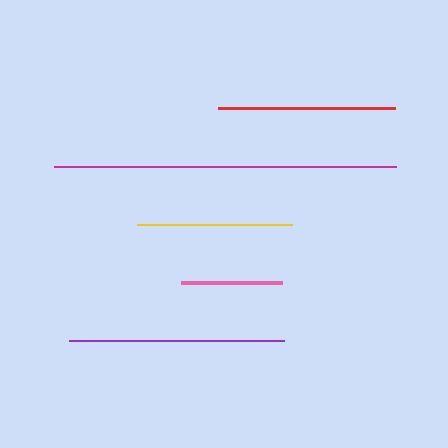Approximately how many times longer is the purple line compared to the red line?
The purple line is approximately 1.2 times the length of the red line.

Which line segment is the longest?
The magenta line is the longest at approximately 342 pixels.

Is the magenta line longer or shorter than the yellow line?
The magenta line is longer than the yellow line.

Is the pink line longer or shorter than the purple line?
The purple line is longer than the pink line.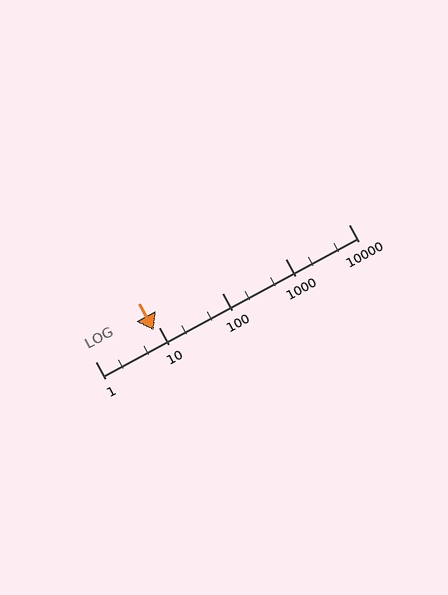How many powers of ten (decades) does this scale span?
The scale spans 4 decades, from 1 to 10000.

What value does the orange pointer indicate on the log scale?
The pointer indicates approximately 8.5.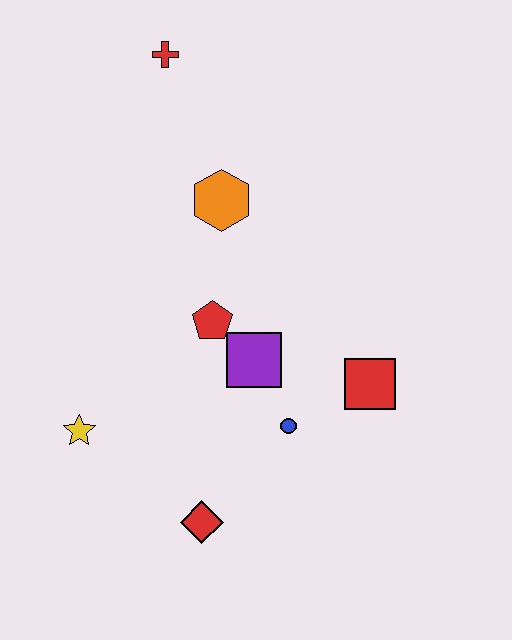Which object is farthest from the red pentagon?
The red cross is farthest from the red pentagon.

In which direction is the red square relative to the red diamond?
The red square is to the right of the red diamond.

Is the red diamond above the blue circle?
No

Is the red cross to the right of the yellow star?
Yes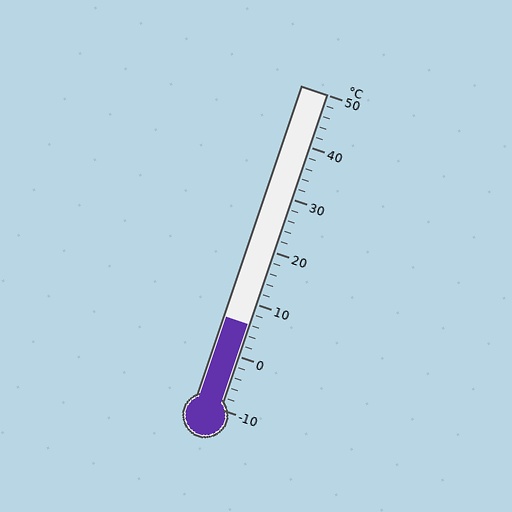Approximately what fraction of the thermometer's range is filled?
The thermometer is filled to approximately 25% of its range.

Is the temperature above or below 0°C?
The temperature is above 0°C.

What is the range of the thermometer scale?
The thermometer scale ranges from -10°C to 50°C.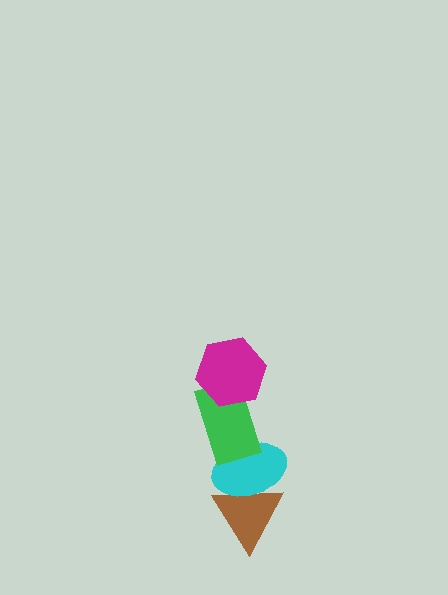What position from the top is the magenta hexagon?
The magenta hexagon is 1st from the top.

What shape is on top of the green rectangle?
The magenta hexagon is on top of the green rectangle.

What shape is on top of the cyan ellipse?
The green rectangle is on top of the cyan ellipse.